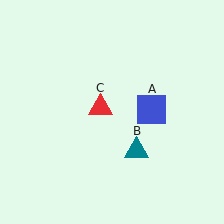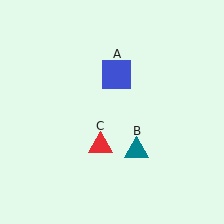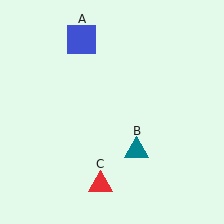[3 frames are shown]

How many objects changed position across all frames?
2 objects changed position: blue square (object A), red triangle (object C).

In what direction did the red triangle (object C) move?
The red triangle (object C) moved down.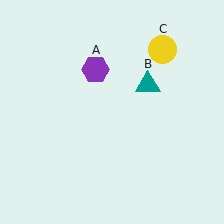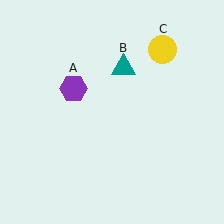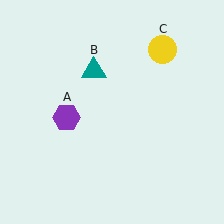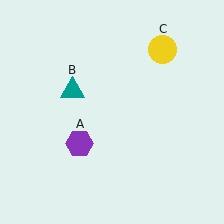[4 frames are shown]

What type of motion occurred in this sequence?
The purple hexagon (object A), teal triangle (object B) rotated counterclockwise around the center of the scene.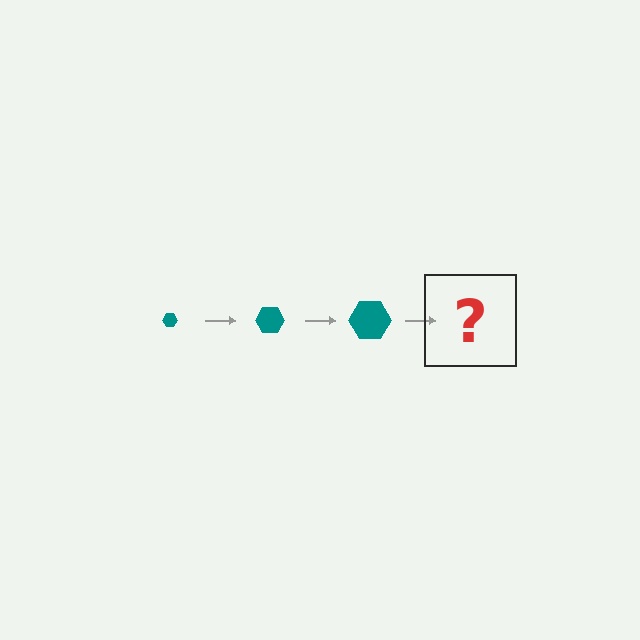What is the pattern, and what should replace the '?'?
The pattern is that the hexagon gets progressively larger each step. The '?' should be a teal hexagon, larger than the previous one.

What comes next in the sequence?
The next element should be a teal hexagon, larger than the previous one.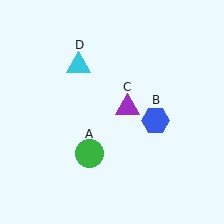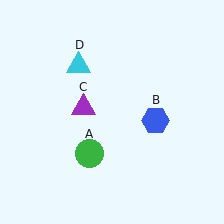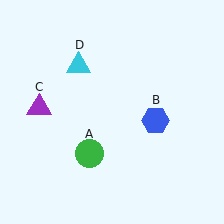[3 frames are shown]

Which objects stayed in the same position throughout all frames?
Green circle (object A) and blue hexagon (object B) and cyan triangle (object D) remained stationary.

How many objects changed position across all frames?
1 object changed position: purple triangle (object C).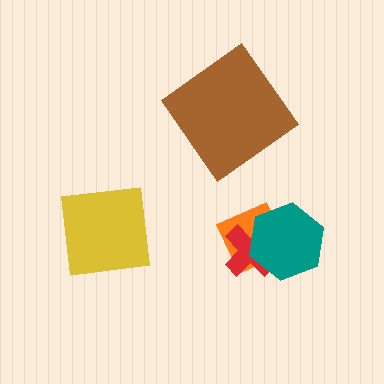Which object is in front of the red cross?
The teal hexagon is in front of the red cross.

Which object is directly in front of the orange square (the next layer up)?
The red cross is directly in front of the orange square.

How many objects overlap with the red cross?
2 objects overlap with the red cross.